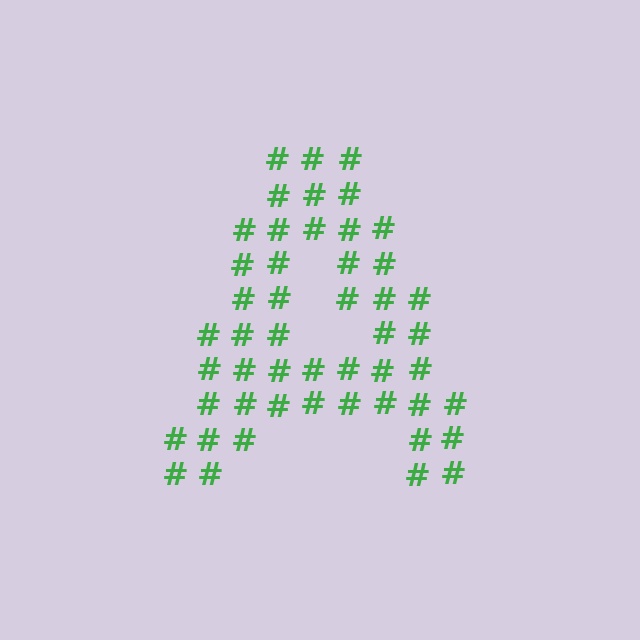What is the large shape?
The large shape is the letter A.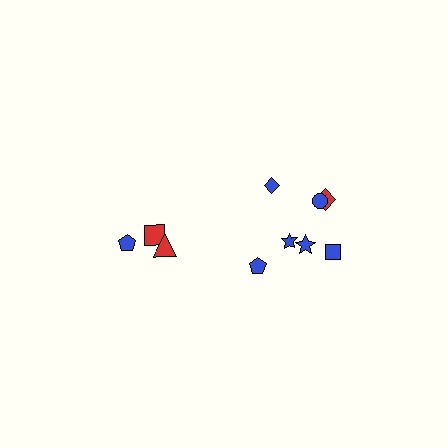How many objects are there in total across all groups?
There are 10 objects.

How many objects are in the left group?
There are 3 objects.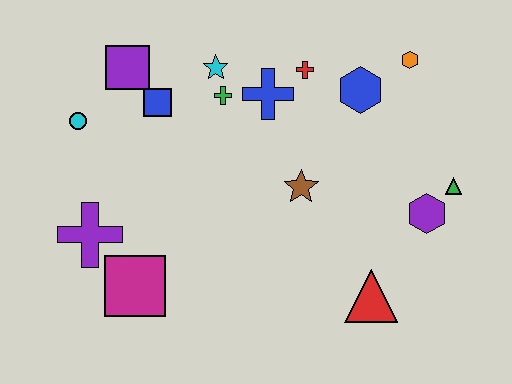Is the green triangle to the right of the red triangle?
Yes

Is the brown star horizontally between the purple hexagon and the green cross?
Yes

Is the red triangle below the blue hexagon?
Yes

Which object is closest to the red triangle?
The purple hexagon is closest to the red triangle.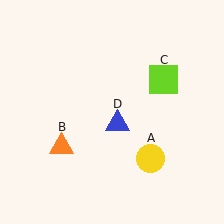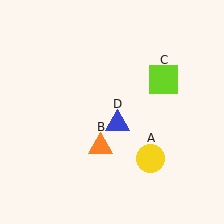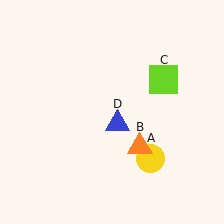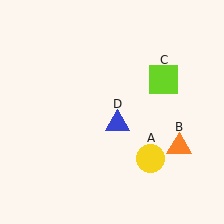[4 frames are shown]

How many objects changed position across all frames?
1 object changed position: orange triangle (object B).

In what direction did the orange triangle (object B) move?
The orange triangle (object B) moved right.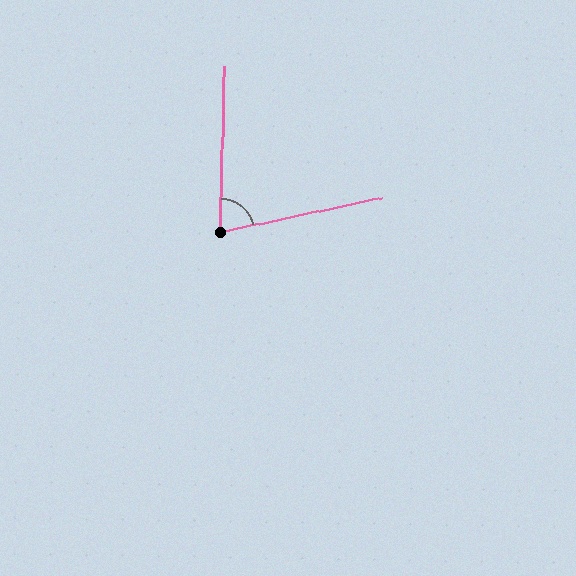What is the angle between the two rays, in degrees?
Approximately 77 degrees.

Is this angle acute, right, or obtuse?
It is acute.